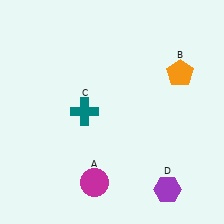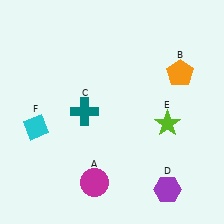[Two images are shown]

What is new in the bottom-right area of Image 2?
A lime star (E) was added in the bottom-right area of Image 2.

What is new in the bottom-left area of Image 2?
A cyan diamond (F) was added in the bottom-left area of Image 2.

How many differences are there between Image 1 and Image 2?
There are 2 differences between the two images.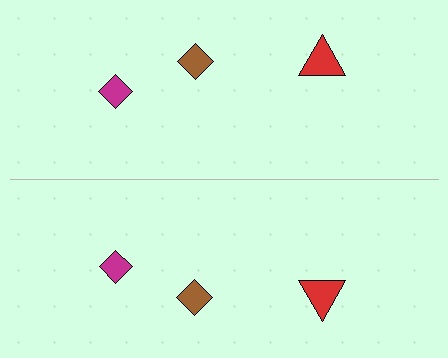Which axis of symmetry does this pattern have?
The pattern has a horizontal axis of symmetry running through the center of the image.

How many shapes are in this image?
There are 6 shapes in this image.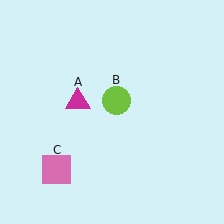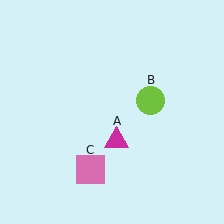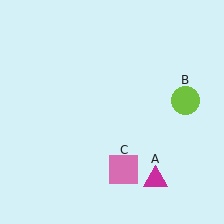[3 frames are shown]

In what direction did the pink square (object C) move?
The pink square (object C) moved right.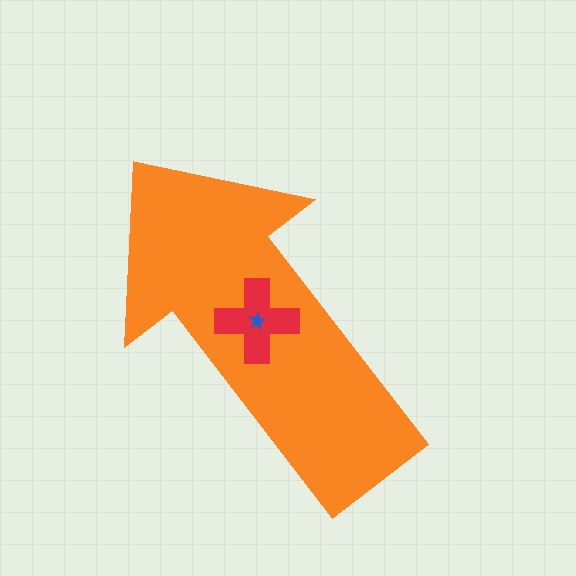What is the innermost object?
The blue star.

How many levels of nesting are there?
3.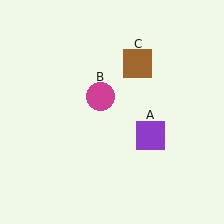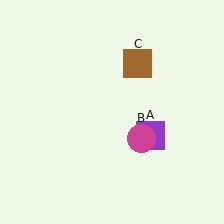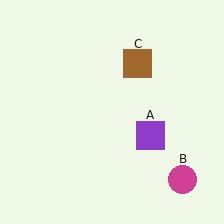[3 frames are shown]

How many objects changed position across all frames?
1 object changed position: magenta circle (object B).